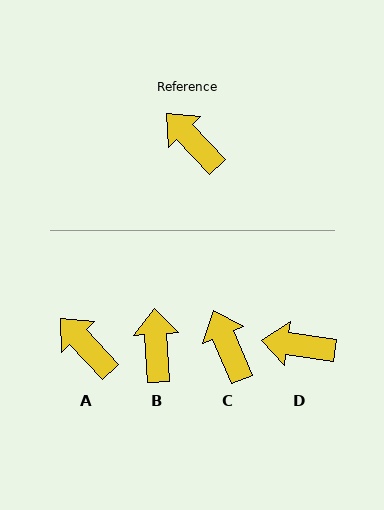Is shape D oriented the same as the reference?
No, it is off by about 39 degrees.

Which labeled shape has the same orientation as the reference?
A.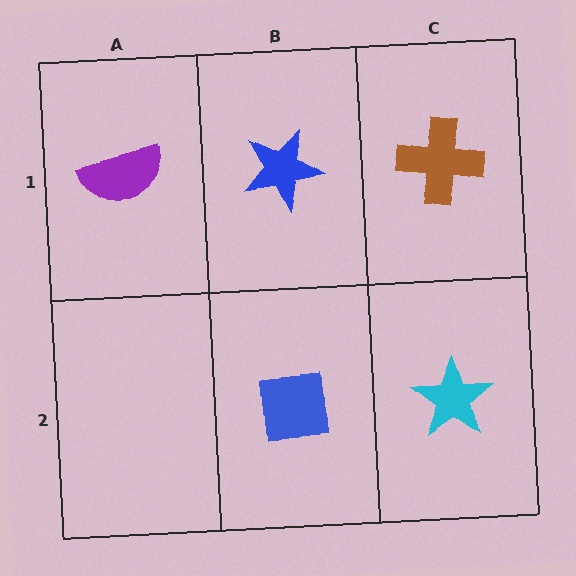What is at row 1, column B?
A blue star.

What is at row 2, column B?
A blue square.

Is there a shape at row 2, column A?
No, that cell is empty.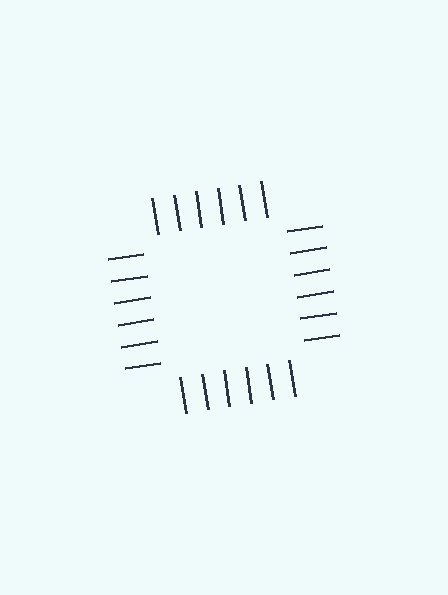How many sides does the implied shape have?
4 sides — the line-ends trace a square.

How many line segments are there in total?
24 — 6 along each of the 4 edges.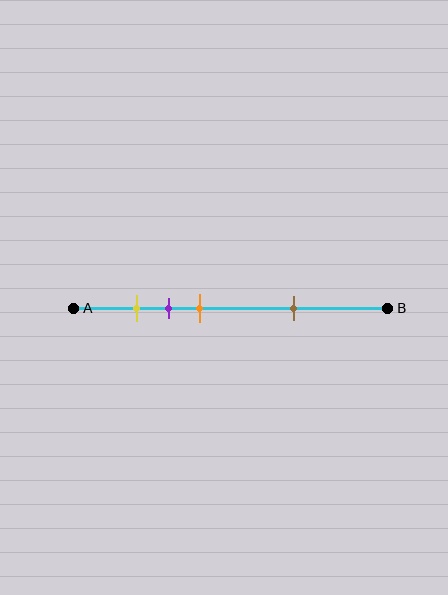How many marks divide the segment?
There are 4 marks dividing the segment.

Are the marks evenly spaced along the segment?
No, the marks are not evenly spaced.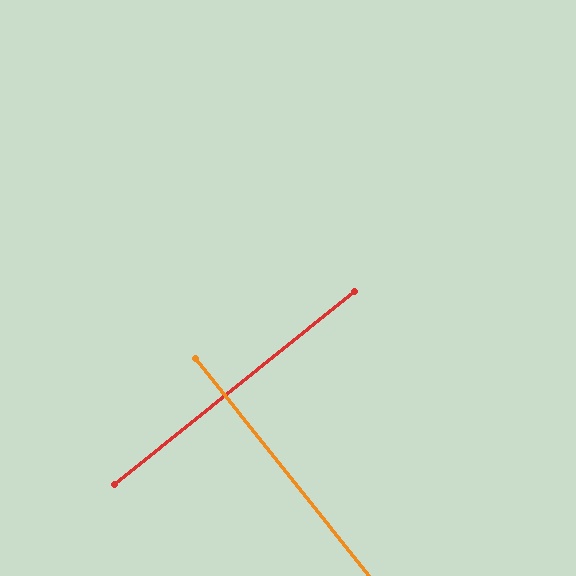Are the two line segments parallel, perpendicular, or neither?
Perpendicular — they meet at approximately 90°.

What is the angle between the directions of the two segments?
Approximately 90 degrees.